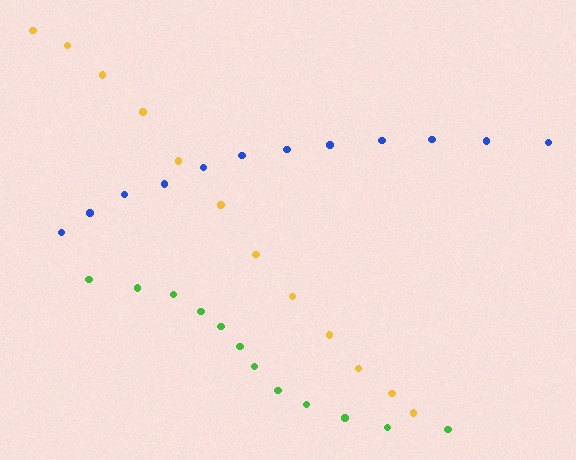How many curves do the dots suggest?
There are 3 distinct paths.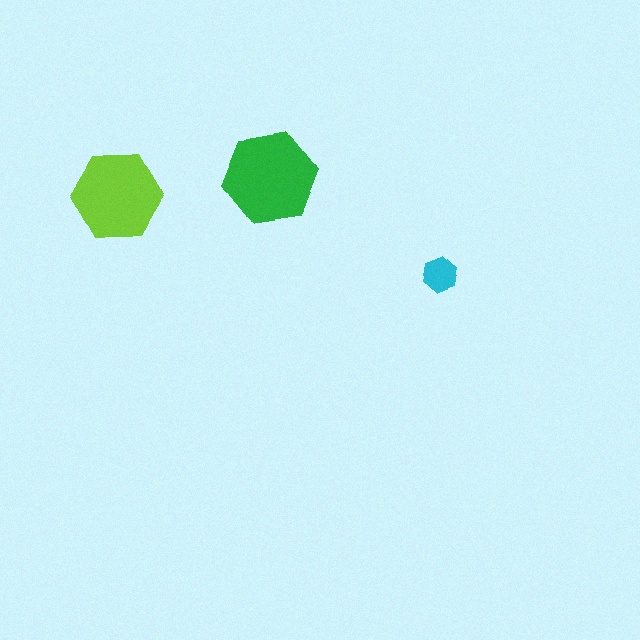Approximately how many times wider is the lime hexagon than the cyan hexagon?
About 2.5 times wider.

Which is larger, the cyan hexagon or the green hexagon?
The green one.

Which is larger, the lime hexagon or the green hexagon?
The green one.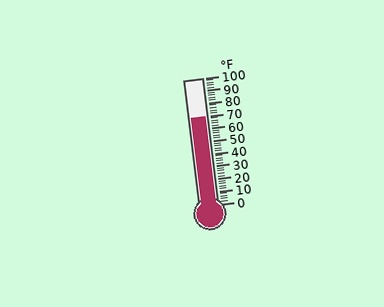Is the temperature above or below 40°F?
The temperature is above 40°F.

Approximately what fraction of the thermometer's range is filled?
The thermometer is filled to approximately 70% of its range.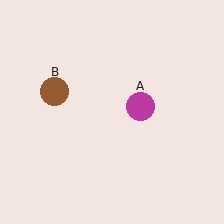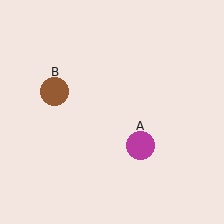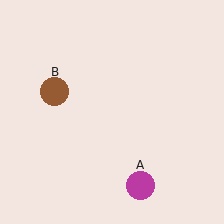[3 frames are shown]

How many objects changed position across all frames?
1 object changed position: magenta circle (object A).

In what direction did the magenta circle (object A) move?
The magenta circle (object A) moved down.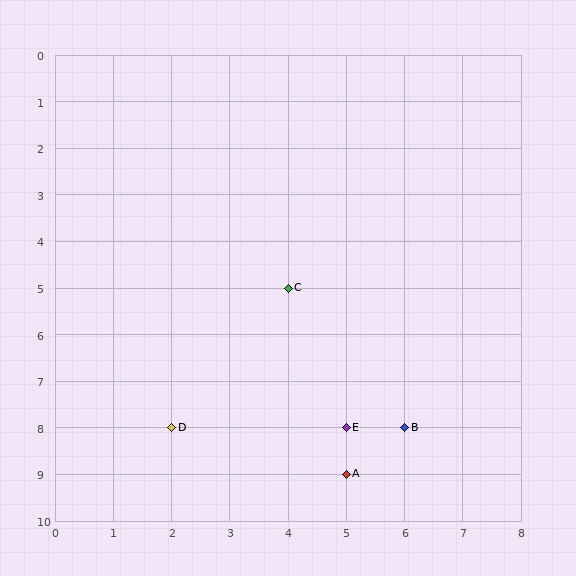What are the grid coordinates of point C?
Point C is at grid coordinates (4, 5).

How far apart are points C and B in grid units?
Points C and B are 2 columns and 3 rows apart (about 3.6 grid units diagonally).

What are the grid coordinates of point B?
Point B is at grid coordinates (6, 8).